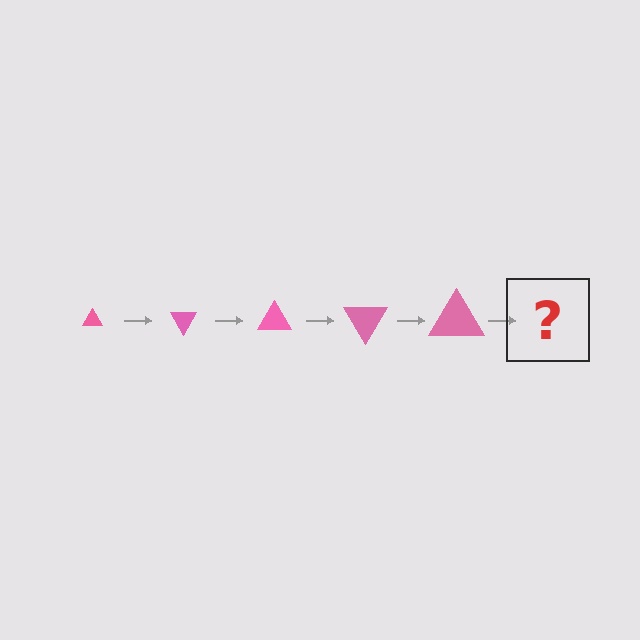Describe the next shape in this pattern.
It should be a triangle, larger than the previous one and rotated 300 degrees from the start.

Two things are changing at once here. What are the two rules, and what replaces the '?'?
The two rules are that the triangle grows larger each step and it rotates 60 degrees each step. The '?' should be a triangle, larger than the previous one and rotated 300 degrees from the start.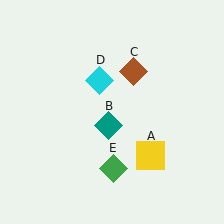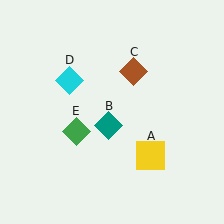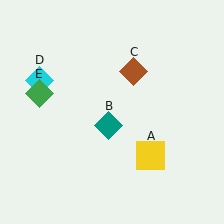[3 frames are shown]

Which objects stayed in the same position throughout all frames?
Yellow square (object A) and teal diamond (object B) and brown diamond (object C) remained stationary.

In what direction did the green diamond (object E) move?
The green diamond (object E) moved up and to the left.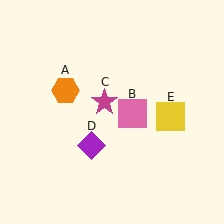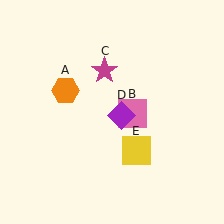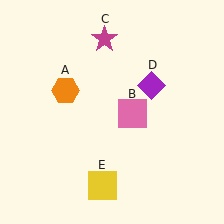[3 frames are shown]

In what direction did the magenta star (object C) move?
The magenta star (object C) moved up.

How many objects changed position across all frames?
3 objects changed position: magenta star (object C), purple diamond (object D), yellow square (object E).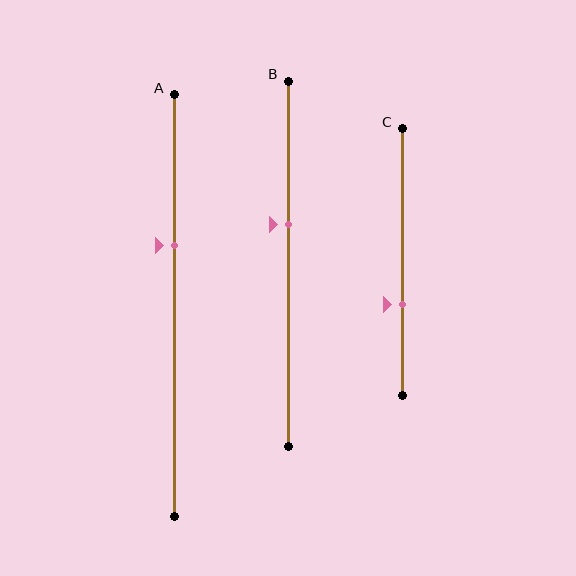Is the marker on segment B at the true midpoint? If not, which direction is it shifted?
No, the marker on segment B is shifted upward by about 11% of the segment length.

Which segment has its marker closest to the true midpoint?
Segment B has its marker closest to the true midpoint.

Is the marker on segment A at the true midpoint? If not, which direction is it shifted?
No, the marker on segment A is shifted upward by about 14% of the segment length.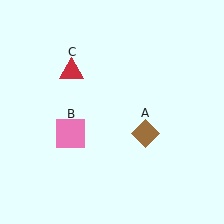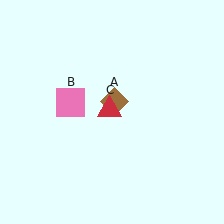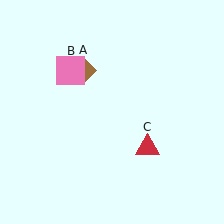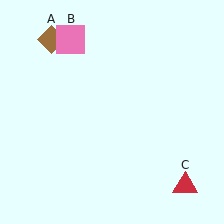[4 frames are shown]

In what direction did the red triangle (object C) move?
The red triangle (object C) moved down and to the right.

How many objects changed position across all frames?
3 objects changed position: brown diamond (object A), pink square (object B), red triangle (object C).